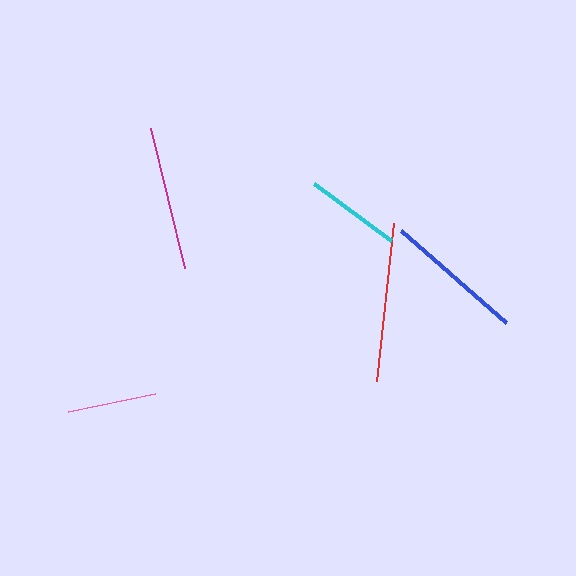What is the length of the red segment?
The red segment is approximately 158 pixels long.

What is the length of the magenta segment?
The magenta segment is approximately 144 pixels long.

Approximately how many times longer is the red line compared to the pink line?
The red line is approximately 1.8 times the length of the pink line.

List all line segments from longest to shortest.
From longest to shortest: red, magenta, blue, cyan, pink.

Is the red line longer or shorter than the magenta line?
The red line is longer than the magenta line.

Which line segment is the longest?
The red line is the longest at approximately 158 pixels.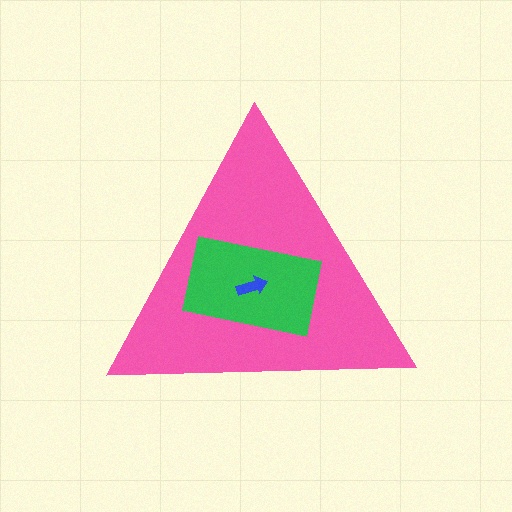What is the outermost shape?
The pink triangle.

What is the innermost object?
The blue arrow.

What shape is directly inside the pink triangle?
The green rectangle.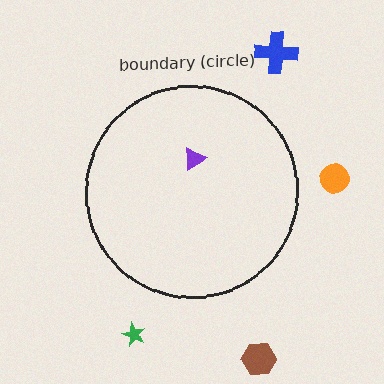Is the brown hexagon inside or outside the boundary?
Outside.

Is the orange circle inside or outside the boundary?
Outside.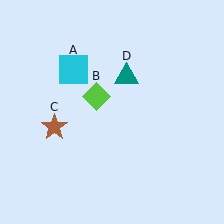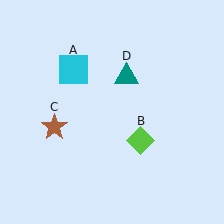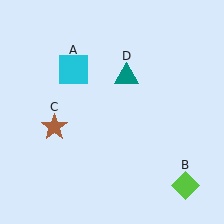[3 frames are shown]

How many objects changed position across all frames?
1 object changed position: lime diamond (object B).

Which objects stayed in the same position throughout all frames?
Cyan square (object A) and brown star (object C) and teal triangle (object D) remained stationary.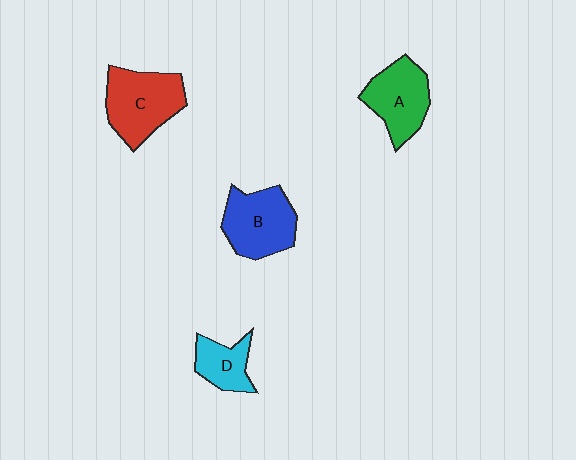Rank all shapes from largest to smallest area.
From largest to smallest: C (red), B (blue), A (green), D (cyan).